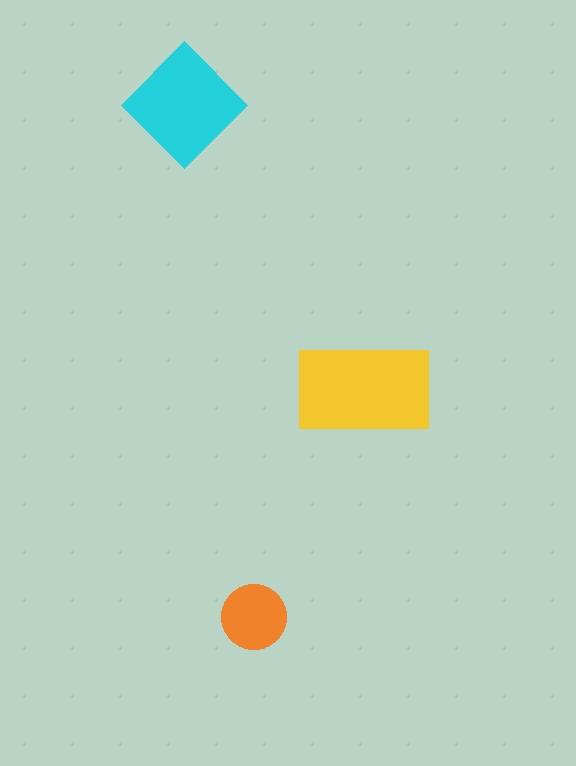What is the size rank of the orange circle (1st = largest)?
3rd.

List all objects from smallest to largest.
The orange circle, the cyan diamond, the yellow rectangle.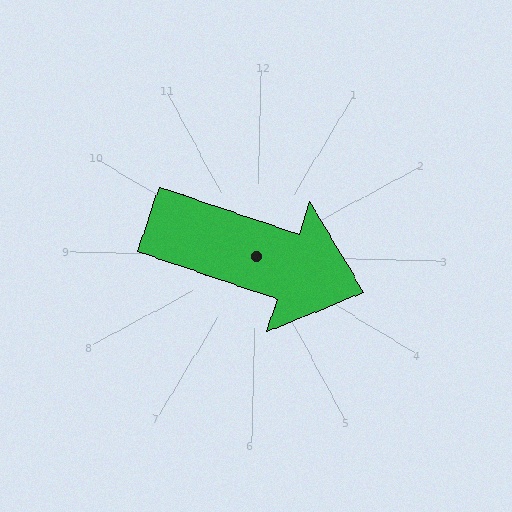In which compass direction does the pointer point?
East.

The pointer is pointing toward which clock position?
Roughly 4 o'clock.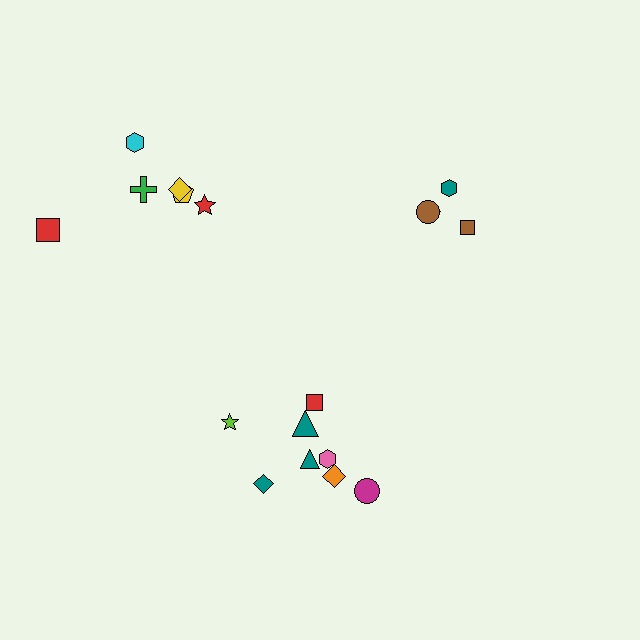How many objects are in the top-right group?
There are 4 objects.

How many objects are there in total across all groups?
There are 18 objects.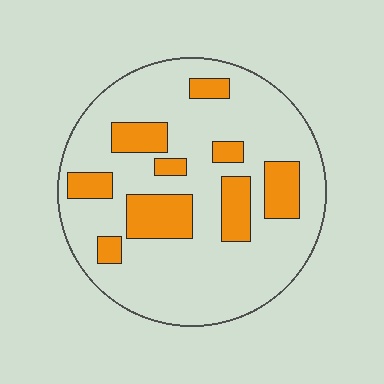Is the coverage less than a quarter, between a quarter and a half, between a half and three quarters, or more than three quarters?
Less than a quarter.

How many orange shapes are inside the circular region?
9.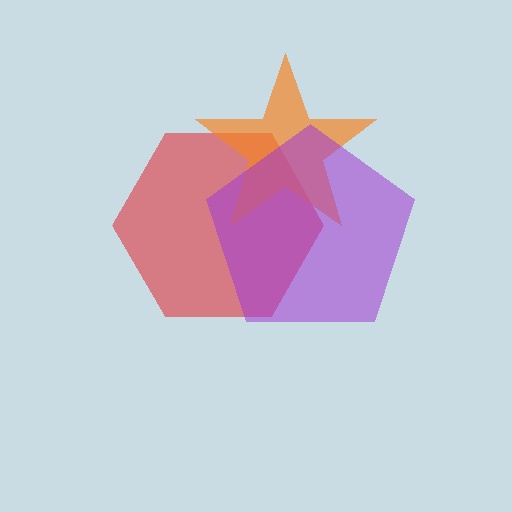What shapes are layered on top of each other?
The layered shapes are: a red hexagon, an orange star, a purple pentagon.